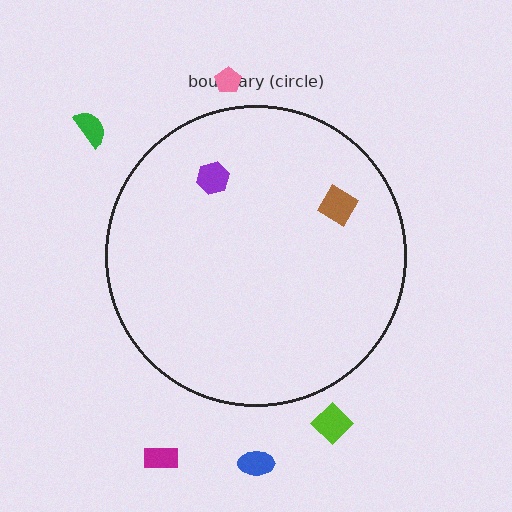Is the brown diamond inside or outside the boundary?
Inside.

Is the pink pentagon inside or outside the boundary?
Outside.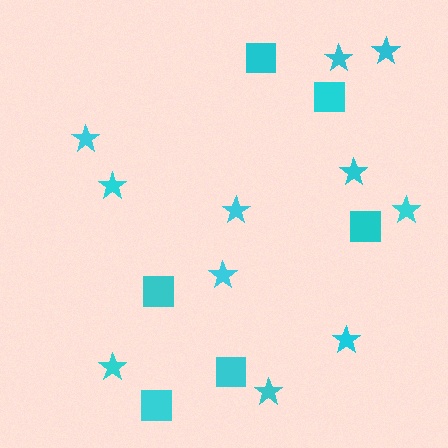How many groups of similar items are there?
There are 2 groups: one group of squares (6) and one group of stars (11).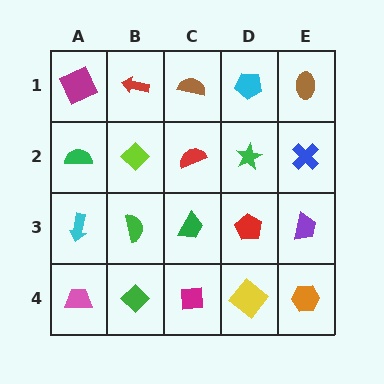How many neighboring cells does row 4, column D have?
3.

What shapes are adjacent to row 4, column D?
A red pentagon (row 3, column D), a magenta square (row 4, column C), an orange hexagon (row 4, column E).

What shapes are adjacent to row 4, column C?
A green trapezoid (row 3, column C), a green diamond (row 4, column B), a yellow diamond (row 4, column D).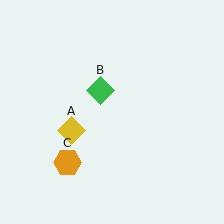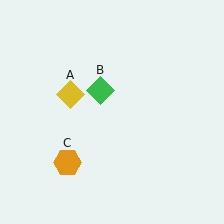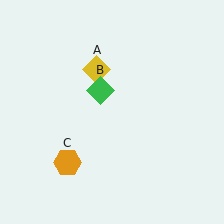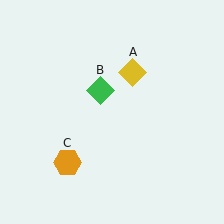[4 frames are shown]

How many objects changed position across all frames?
1 object changed position: yellow diamond (object A).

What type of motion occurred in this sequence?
The yellow diamond (object A) rotated clockwise around the center of the scene.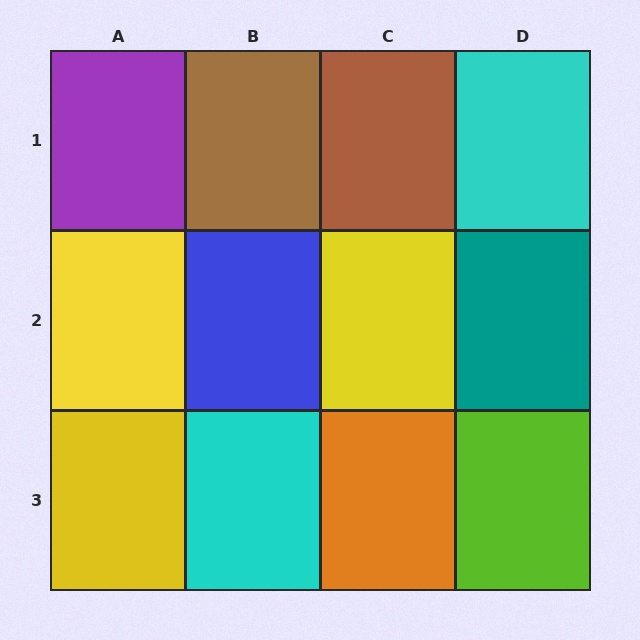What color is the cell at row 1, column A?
Purple.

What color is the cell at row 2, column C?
Yellow.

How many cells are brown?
2 cells are brown.